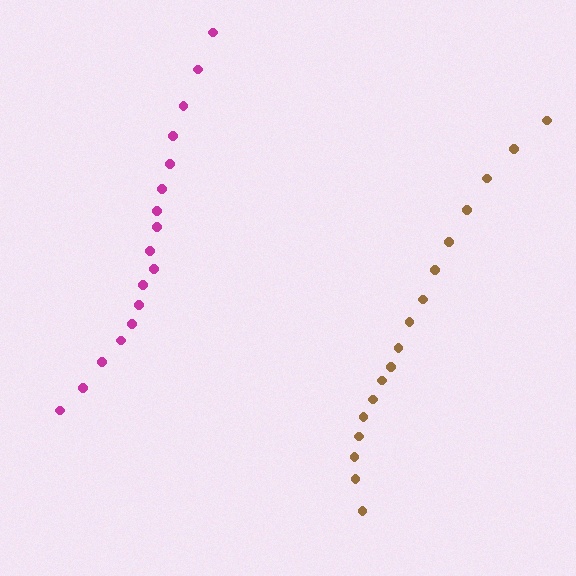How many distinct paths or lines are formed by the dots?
There are 2 distinct paths.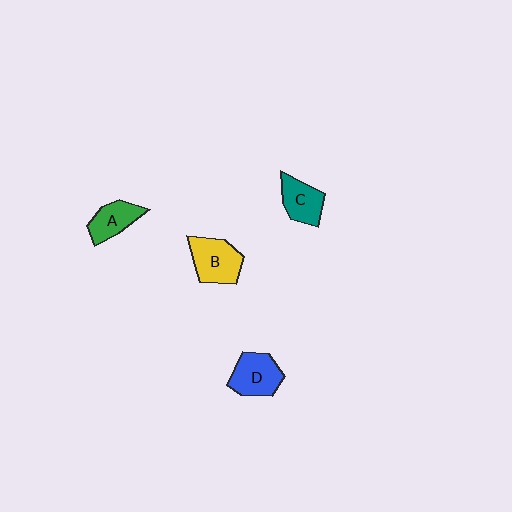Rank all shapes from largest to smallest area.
From largest to smallest: B (yellow), D (blue), C (teal), A (green).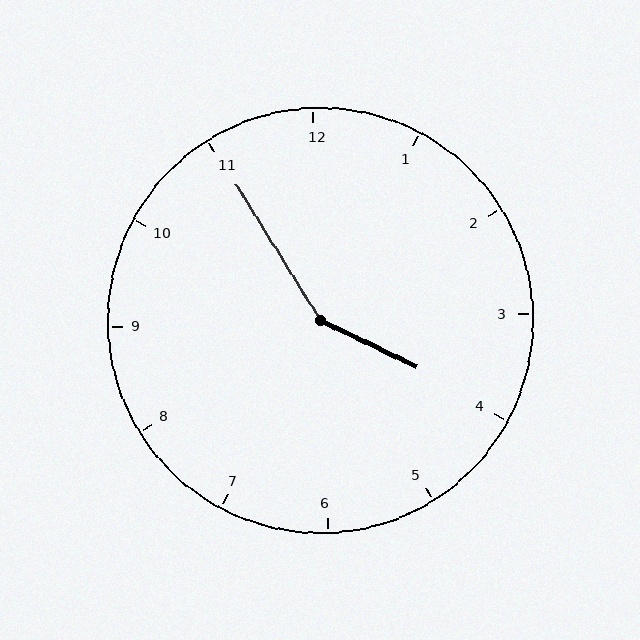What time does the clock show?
3:55.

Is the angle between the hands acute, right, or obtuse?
It is obtuse.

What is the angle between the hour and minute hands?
Approximately 148 degrees.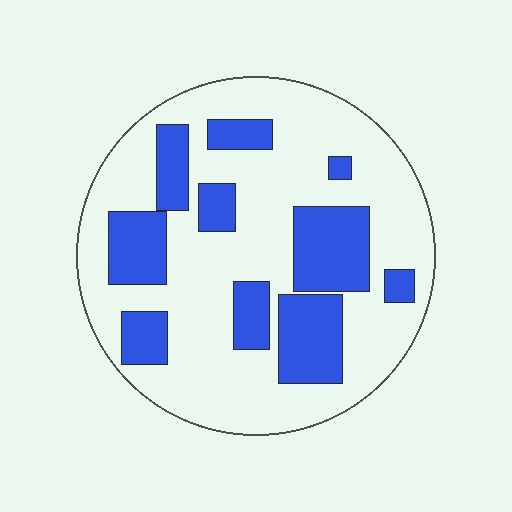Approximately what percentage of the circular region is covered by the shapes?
Approximately 30%.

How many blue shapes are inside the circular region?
10.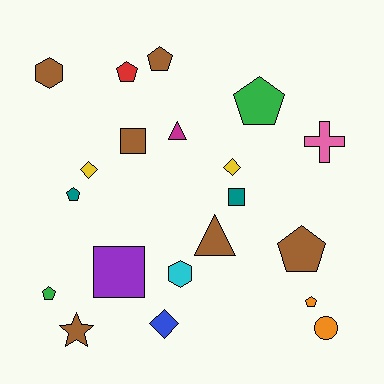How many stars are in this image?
There is 1 star.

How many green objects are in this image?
There are 2 green objects.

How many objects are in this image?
There are 20 objects.